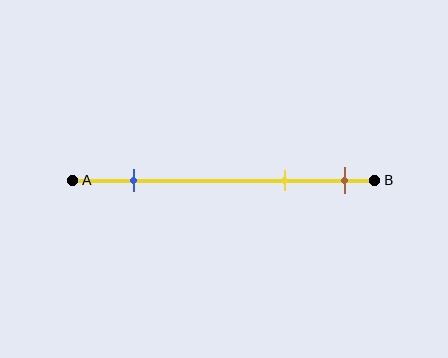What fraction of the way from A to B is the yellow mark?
The yellow mark is approximately 70% (0.7) of the way from A to B.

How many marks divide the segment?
There are 3 marks dividing the segment.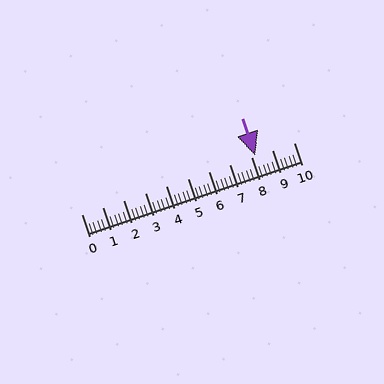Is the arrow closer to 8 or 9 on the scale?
The arrow is closer to 8.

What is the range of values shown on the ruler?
The ruler shows values from 0 to 10.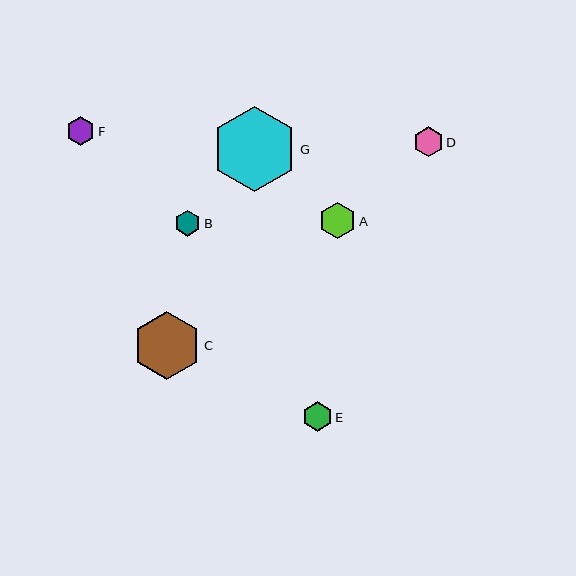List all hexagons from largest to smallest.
From largest to smallest: G, C, A, D, E, F, B.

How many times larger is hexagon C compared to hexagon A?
Hexagon C is approximately 1.9 times the size of hexagon A.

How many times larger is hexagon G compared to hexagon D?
Hexagon G is approximately 2.8 times the size of hexagon D.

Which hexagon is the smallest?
Hexagon B is the smallest with a size of approximately 26 pixels.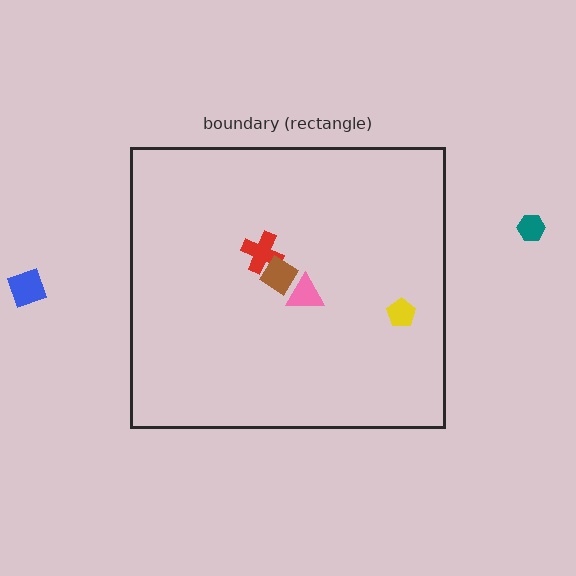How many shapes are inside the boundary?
4 inside, 2 outside.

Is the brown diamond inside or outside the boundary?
Inside.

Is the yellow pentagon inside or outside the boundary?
Inside.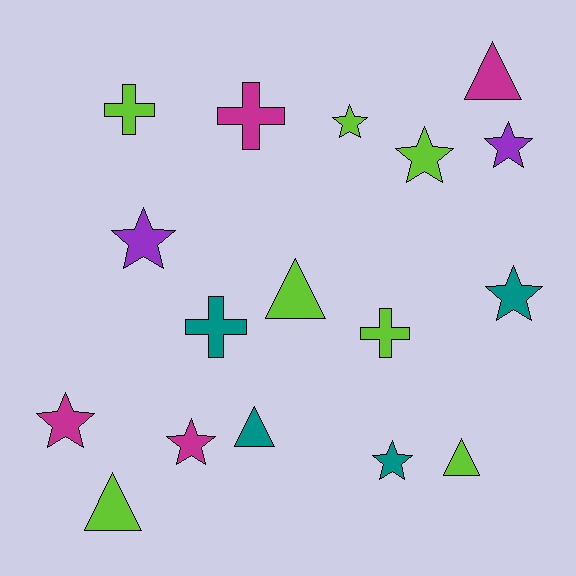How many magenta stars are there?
There are 2 magenta stars.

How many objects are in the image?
There are 17 objects.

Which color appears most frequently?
Lime, with 7 objects.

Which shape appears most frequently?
Star, with 8 objects.